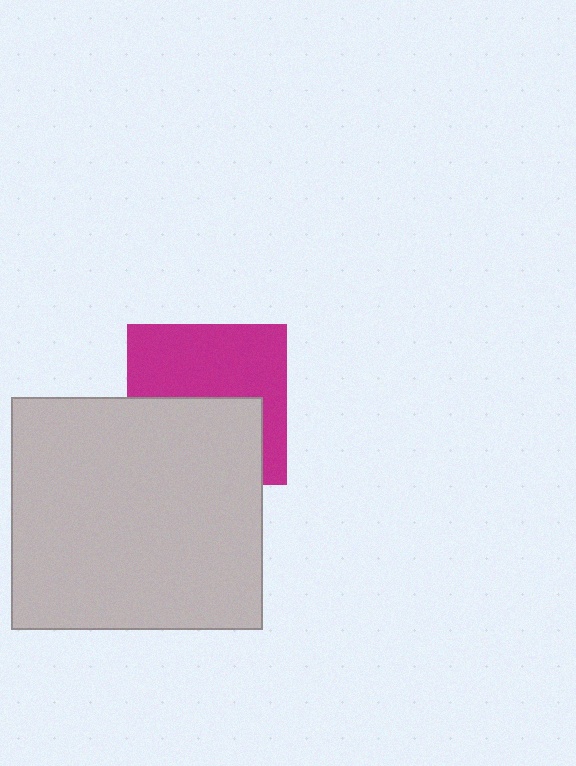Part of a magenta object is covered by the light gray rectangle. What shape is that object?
It is a square.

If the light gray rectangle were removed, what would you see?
You would see the complete magenta square.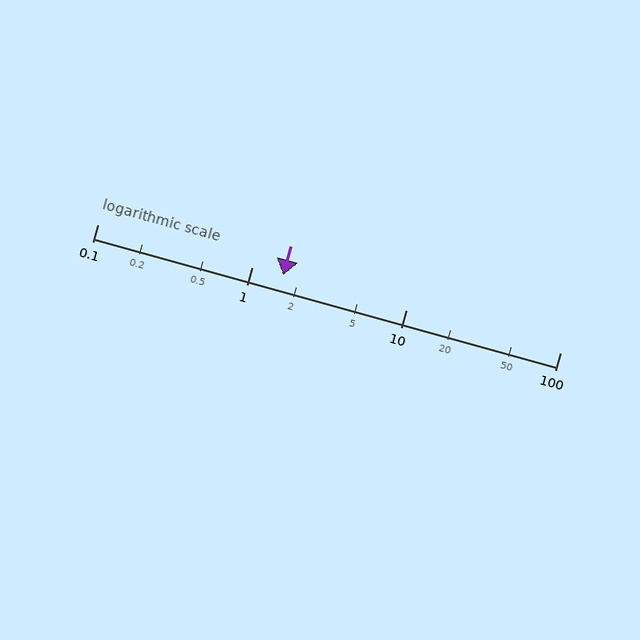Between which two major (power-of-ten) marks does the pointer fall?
The pointer is between 1 and 10.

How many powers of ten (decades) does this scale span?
The scale spans 3 decades, from 0.1 to 100.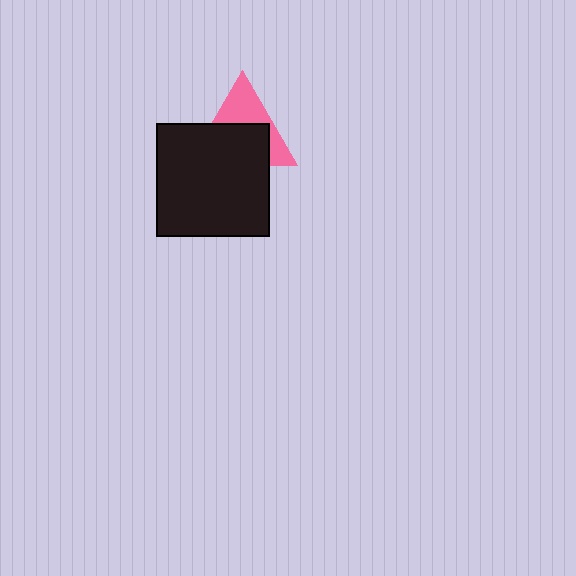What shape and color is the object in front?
The object in front is a black square.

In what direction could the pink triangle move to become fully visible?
The pink triangle could move up. That would shift it out from behind the black square entirely.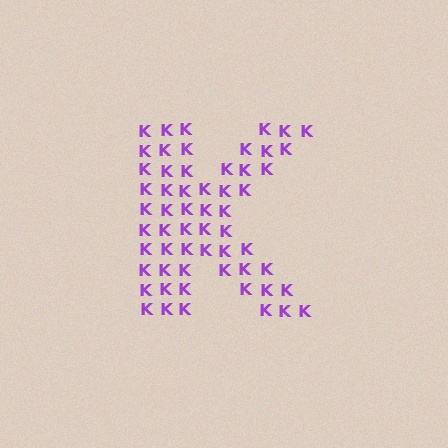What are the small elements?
The small elements are letter K's.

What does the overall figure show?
The overall figure shows the letter K.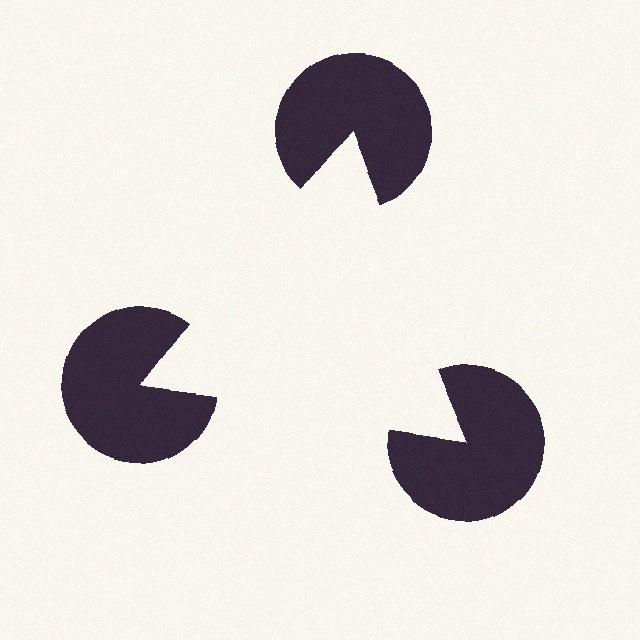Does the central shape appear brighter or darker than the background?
It typically appears slightly brighter than the background, even though no actual brightness change is drawn.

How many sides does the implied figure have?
3 sides.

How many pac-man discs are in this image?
There are 3 — one at each vertex of the illusory triangle.